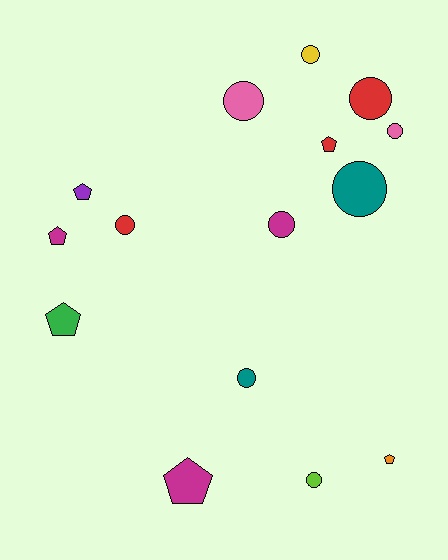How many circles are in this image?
There are 9 circles.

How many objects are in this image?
There are 15 objects.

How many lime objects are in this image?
There is 1 lime object.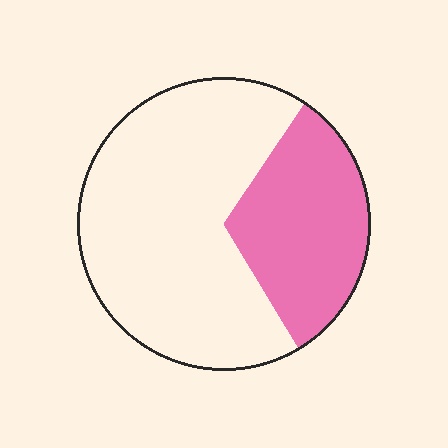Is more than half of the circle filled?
No.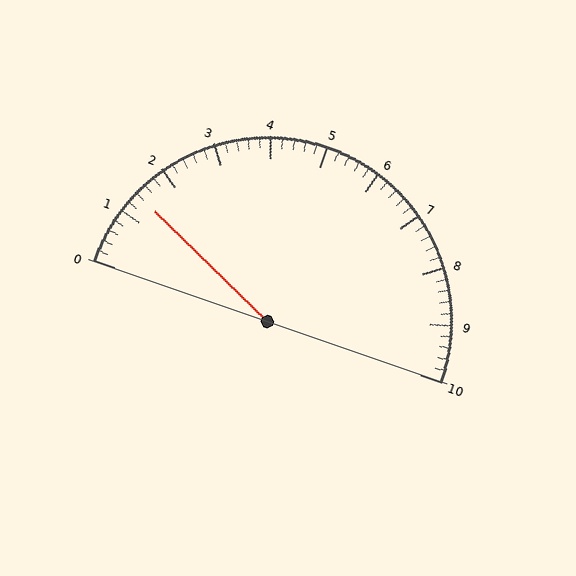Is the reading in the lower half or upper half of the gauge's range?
The reading is in the lower half of the range (0 to 10).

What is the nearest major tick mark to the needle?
The nearest major tick mark is 1.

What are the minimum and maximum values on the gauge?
The gauge ranges from 0 to 10.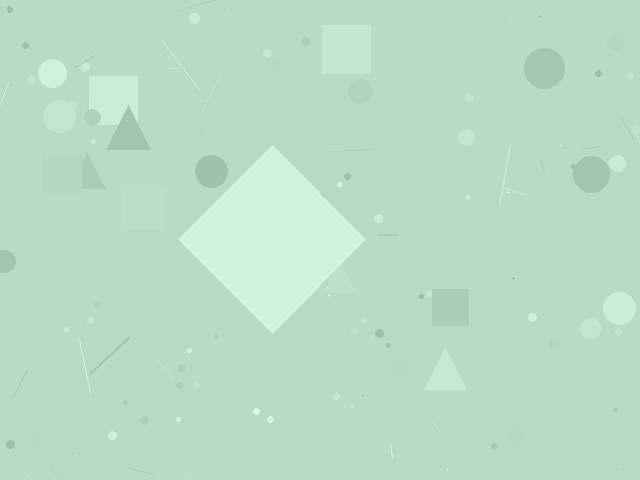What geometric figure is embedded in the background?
A diamond is embedded in the background.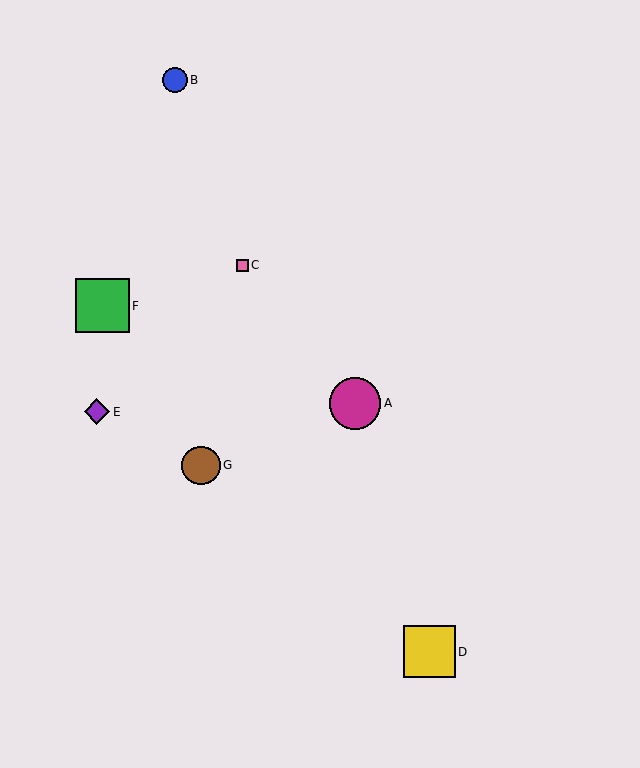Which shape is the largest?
The green square (labeled F) is the largest.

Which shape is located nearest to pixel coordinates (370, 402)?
The magenta circle (labeled A) at (355, 403) is nearest to that location.